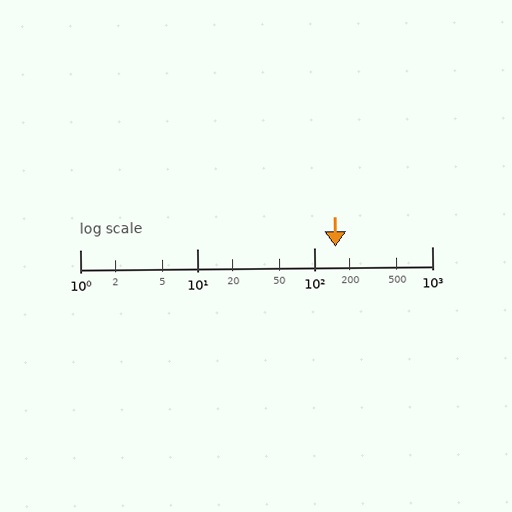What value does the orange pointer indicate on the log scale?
The pointer indicates approximately 150.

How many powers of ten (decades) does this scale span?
The scale spans 3 decades, from 1 to 1000.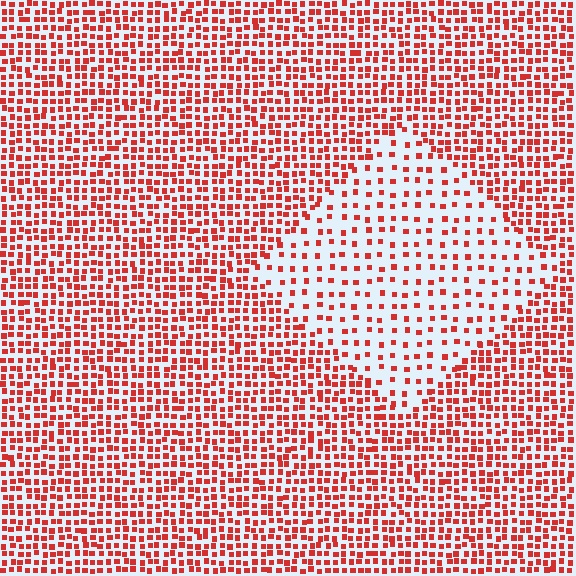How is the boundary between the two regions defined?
The boundary is defined by a change in element density (approximately 2.4x ratio). All elements are the same color, size, and shape.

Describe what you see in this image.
The image contains small red elements arranged at two different densities. A diamond-shaped region is visible where the elements are less densely packed than the surrounding area.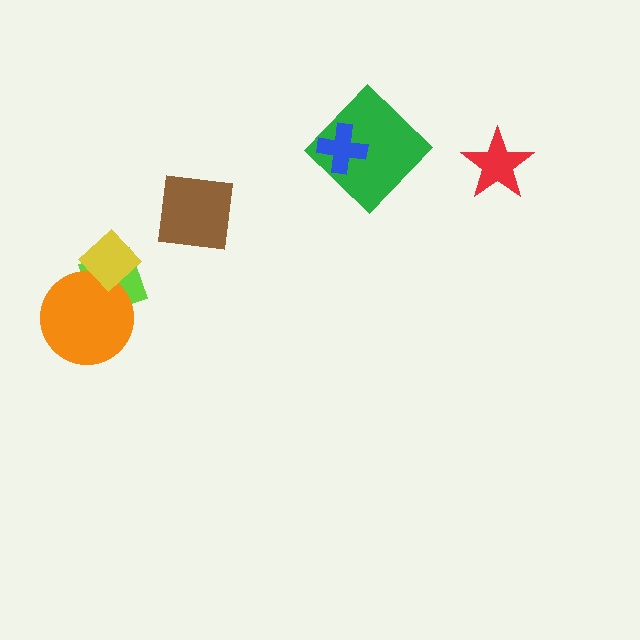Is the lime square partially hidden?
Yes, it is partially covered by another shape.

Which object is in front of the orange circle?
The yellow diamond is in front of the orange circle.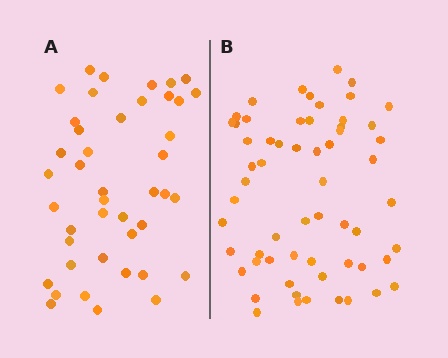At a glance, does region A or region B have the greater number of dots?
Region B (the right region) has more dots.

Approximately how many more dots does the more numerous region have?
Region B has approximately 15 more dots than region A.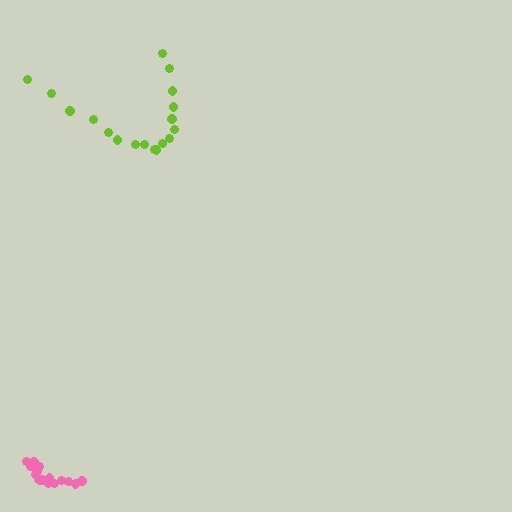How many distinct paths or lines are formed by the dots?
There are 2 distinct paths.